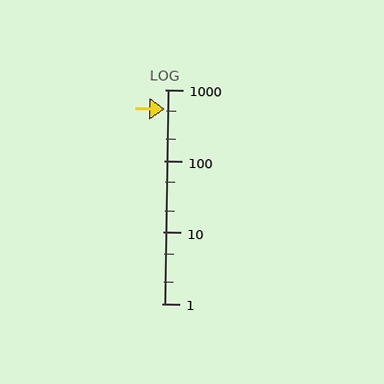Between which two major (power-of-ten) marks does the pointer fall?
The pointer is between 100 and 1000.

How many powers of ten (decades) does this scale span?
The scale spans 3 decades, from 1 to 1000.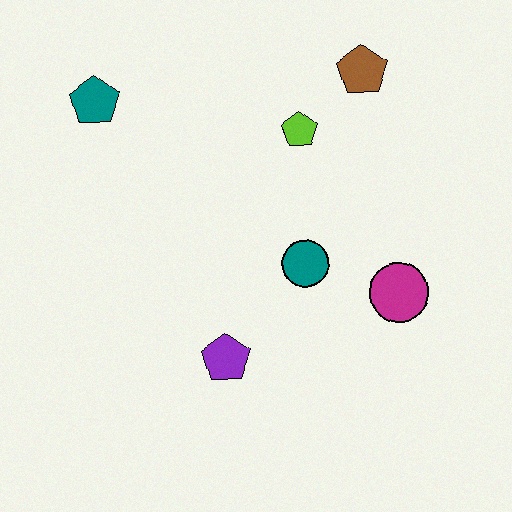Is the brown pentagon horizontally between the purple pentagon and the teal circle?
No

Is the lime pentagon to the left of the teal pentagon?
No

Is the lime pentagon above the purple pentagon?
Yes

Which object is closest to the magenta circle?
The teal circle is closest to the magenta circle.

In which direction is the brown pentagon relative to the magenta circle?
The brown pentagon is above the magenta circle.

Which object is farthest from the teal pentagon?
The magenta circle is farthest from the teal pentagon.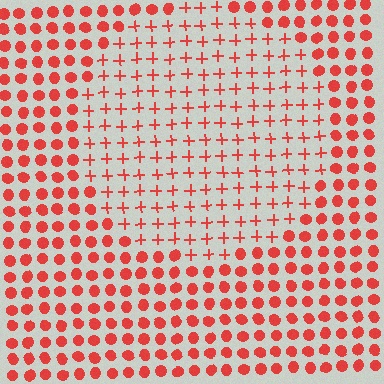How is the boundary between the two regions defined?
The boundary is defined by a change in element shape: plus signs inside vs. circles outside. All elements share the same color and spacing.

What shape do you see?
I see a circle.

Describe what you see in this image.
The image is filled with small red elements arranged in a uniform grid. A circle-shaped region contains plus signs, while the surrounding area contains circles. The boundary is defined purely by the change in element shape.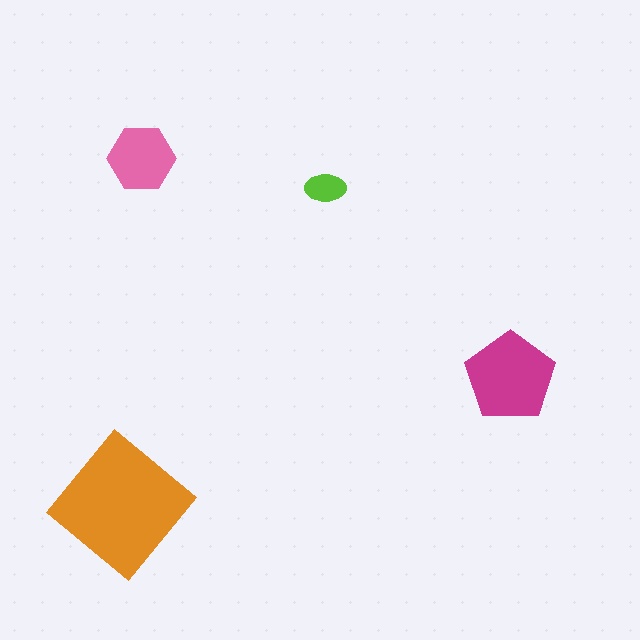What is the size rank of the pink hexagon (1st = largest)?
3rd.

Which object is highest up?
The pink hexagon is topmost.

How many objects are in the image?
There are 4 objects in the image.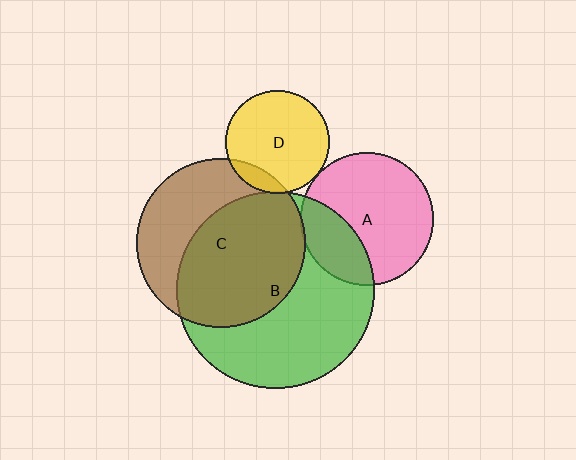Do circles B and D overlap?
Yes.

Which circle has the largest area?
Circle B (green).